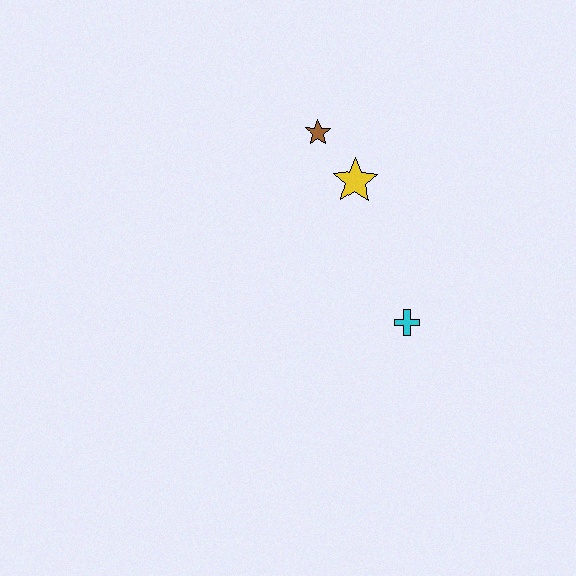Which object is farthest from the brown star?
The cyan cross is farthest from the brown star.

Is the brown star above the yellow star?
Yes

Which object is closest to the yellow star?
The brown star is closest to the yellow star.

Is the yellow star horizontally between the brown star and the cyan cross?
Yes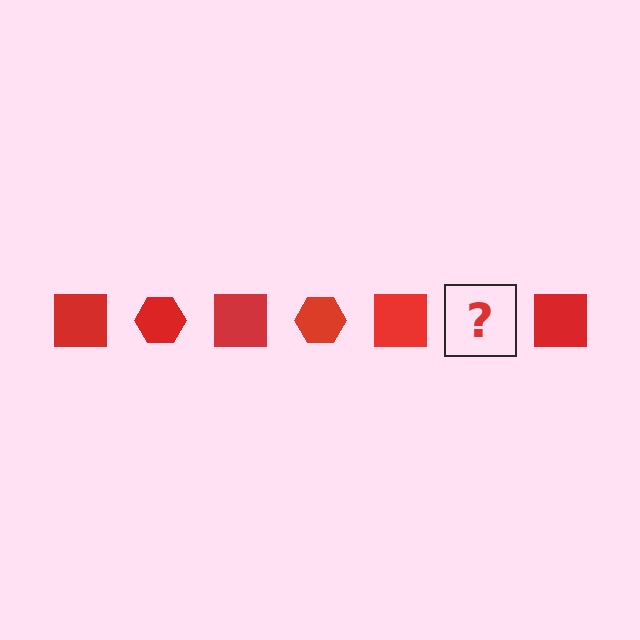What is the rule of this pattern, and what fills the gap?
The rule is that the pattern cycles through square, hexagon shapes in red. The gap should be filled with a red hexagon.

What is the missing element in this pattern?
The missing element is a red hexagon.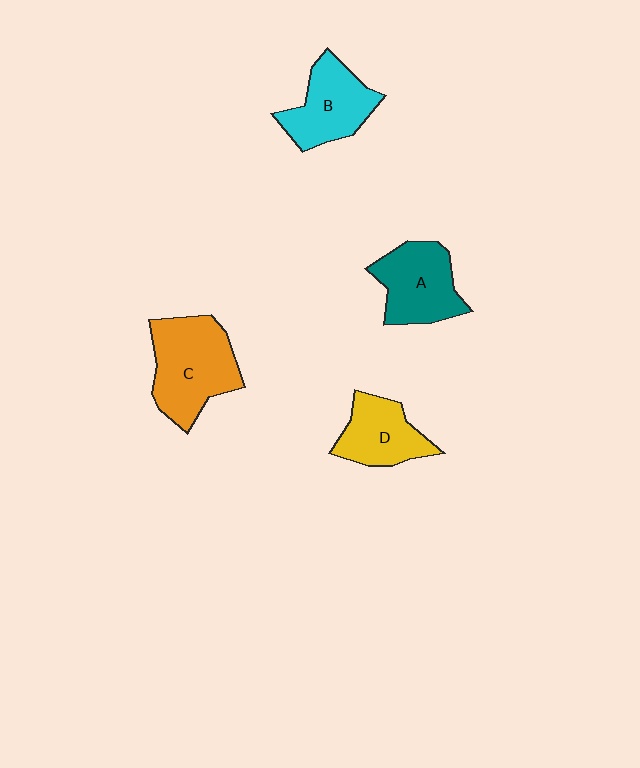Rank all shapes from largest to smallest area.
From largest to smallest: C (orange), A (teal), B (cyan), D (yellow).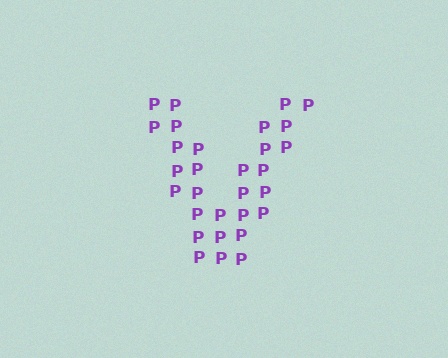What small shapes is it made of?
It is made of small letter P's.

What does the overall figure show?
The overall figure shows the letter V.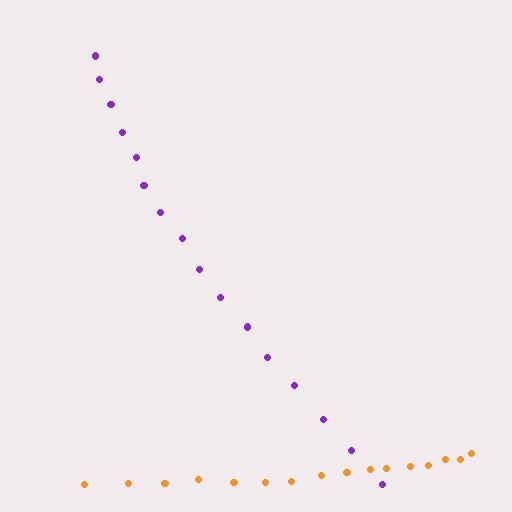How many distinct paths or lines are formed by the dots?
There are 2 distinct paths.